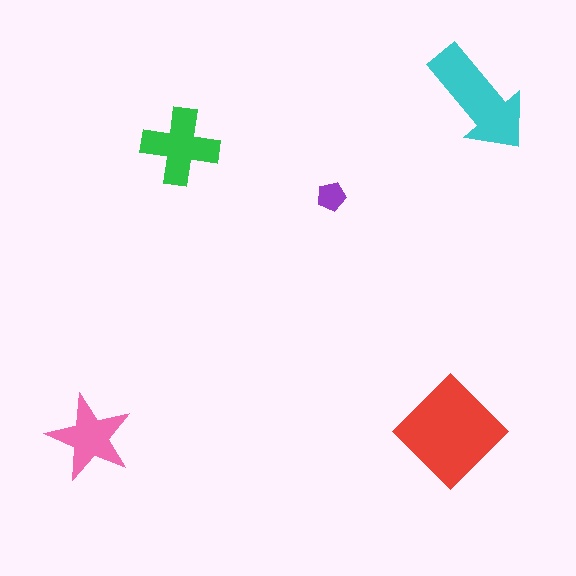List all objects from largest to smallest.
The red diamond, the cyan arrow, the green cross, the pink star, the purple pentagon.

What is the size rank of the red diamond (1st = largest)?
1st.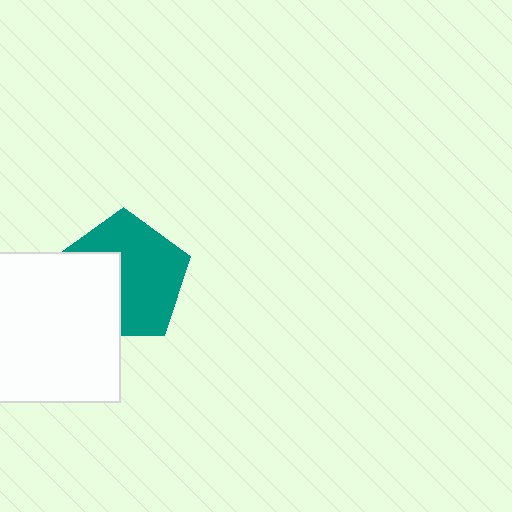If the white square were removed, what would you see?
You would see the complete teal pentagon.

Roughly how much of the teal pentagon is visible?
About half of it is visible (roughly 62%).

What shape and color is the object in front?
The object in front is a white square.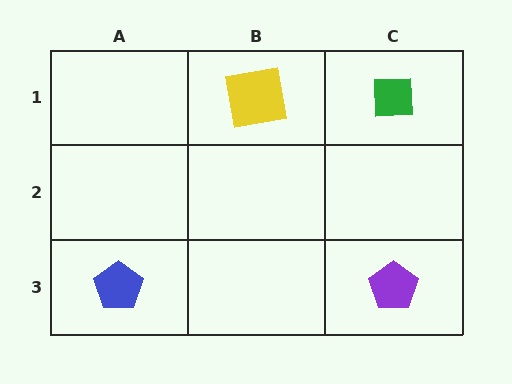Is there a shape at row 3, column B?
No, that cell is empty.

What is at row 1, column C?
A green square.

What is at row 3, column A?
A blue pentagon.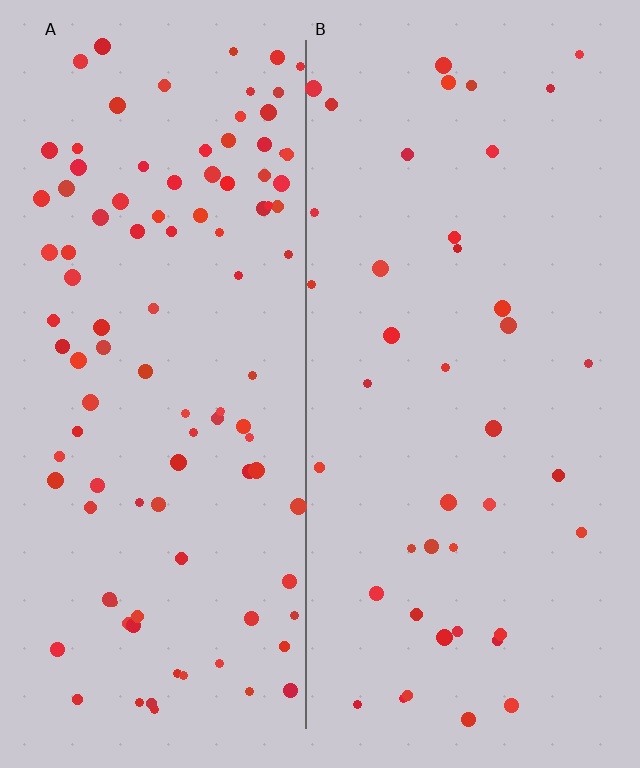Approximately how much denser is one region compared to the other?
Approximately 2.4× — region A over region B.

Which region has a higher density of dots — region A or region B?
A (the left).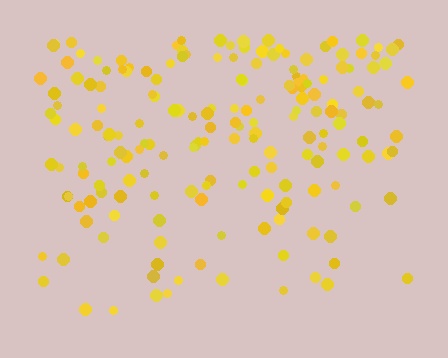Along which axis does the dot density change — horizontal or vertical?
Vertical.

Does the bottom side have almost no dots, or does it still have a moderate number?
Still a moderate number, just noticeably fewer than the top.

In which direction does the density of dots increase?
From bottom to top, with the top side densest.